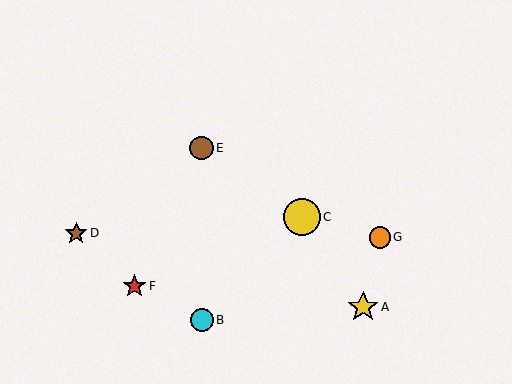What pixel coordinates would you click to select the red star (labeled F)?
Click at (135, 286) to select the red star F.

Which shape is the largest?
The yellow circle (labeled C) is the largest.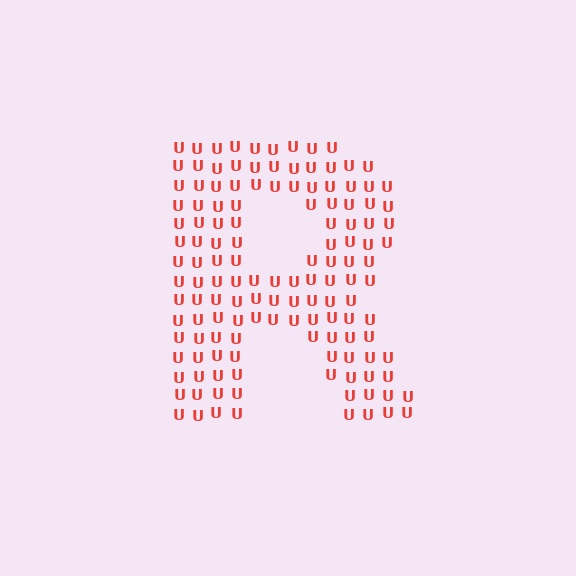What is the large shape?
The large shape is the letter R.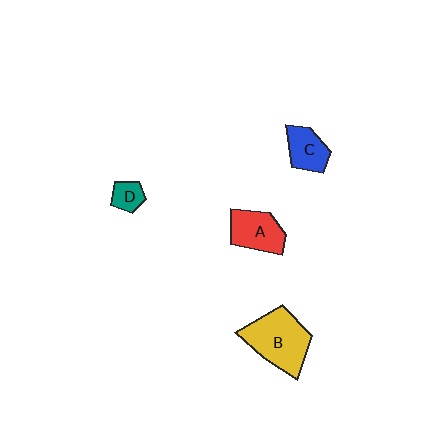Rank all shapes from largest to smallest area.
From largest to smallest: B (yellow), A (red), C (blue), D (teal).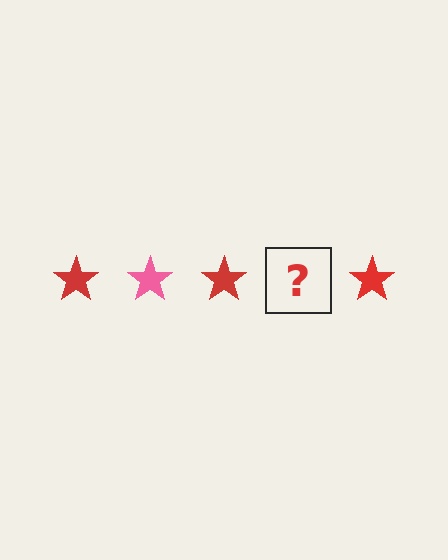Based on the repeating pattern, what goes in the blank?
The blank should be a pink star.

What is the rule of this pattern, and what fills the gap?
The rule is that the pattern cycles through red, pink stars. The gap should be filled with a pink star.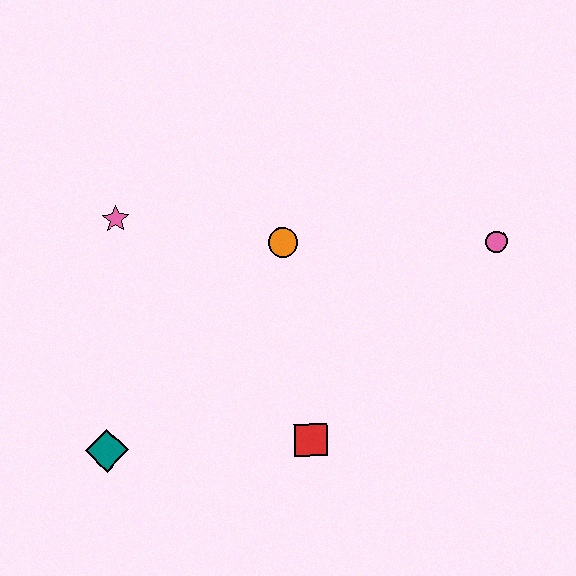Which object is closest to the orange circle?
The pink star is closest to the orange circle.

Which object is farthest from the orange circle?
The teal diamond is farthest from the orange circle.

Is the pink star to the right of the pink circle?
No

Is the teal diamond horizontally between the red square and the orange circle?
No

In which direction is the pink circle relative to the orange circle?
The pink circle is to the right of the orange circle.